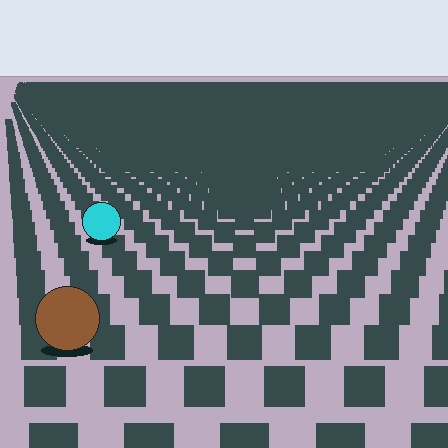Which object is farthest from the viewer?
The cyan circle is farthest from the viewer. It appears smaller and the ground texture around it is denser.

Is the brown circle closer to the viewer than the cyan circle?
Yes. The brown circle is closer — you can tell from the texture gradient: the ground texture is coarser near it.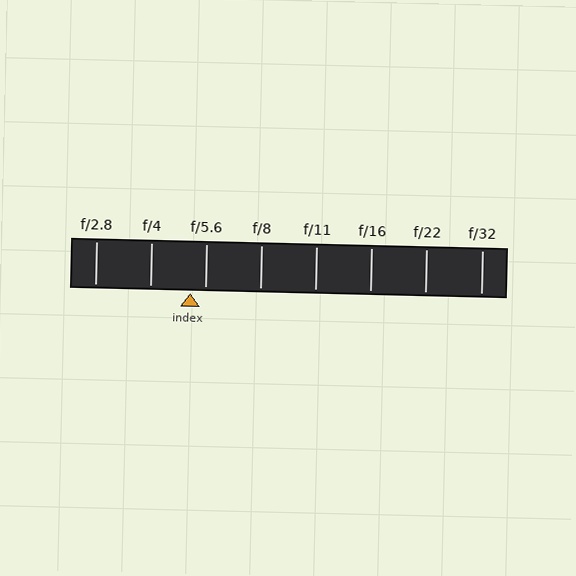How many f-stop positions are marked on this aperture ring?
There are 8 f-stop positions marked.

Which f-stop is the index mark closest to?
The index mark is closest to f/5.6.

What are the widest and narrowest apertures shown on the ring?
The widest aperture shown is f/2.8 and the narrowest is f/32.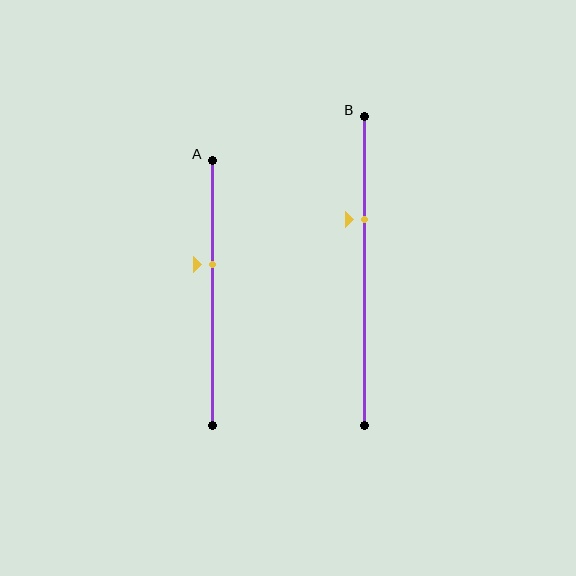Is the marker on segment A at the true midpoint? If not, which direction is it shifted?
No, the marker on segment A is shifted upward by about 11% of the segment length.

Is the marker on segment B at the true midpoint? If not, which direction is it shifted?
No, the marker on segment B is shifted upward by about 17% of the segment length.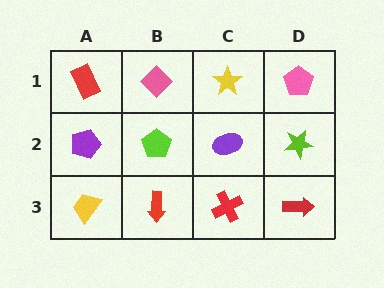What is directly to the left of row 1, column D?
A yellow star.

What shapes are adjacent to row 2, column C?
A yellow star (row 1, column C), a red cross (row 3, column C), a lime pentagon (row 2, column B), a lime star (row 2, column D).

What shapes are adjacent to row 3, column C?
A purple ellipse (row 2, column C), a red arrow (row 3, column B), a red arrow (row 3, column D).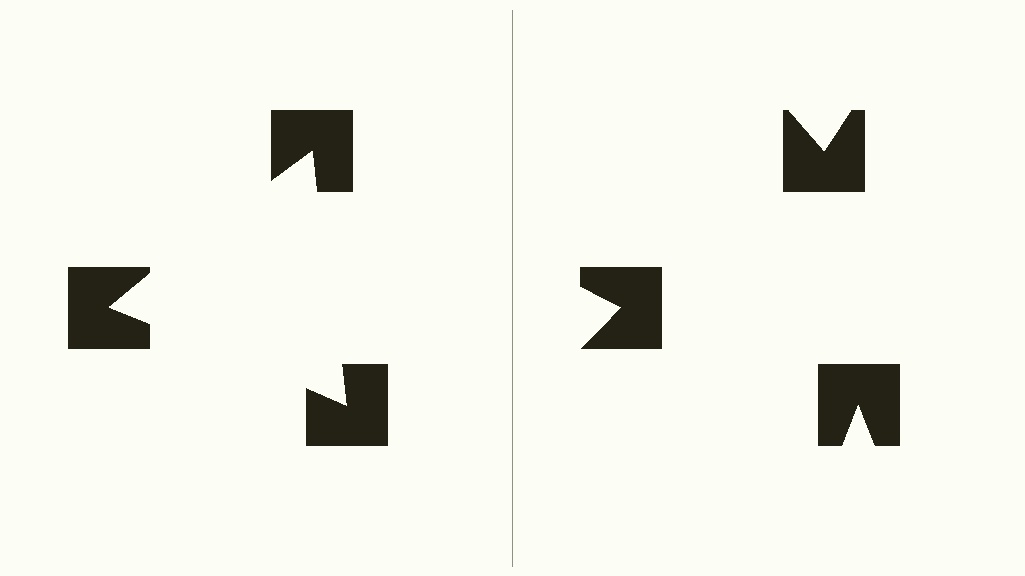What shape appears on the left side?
An illusory triangle.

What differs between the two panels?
The notched squares are positioned identically on both sides; only the wedge orientations differ. On the left they align to a triangle; on the right they are misaligned.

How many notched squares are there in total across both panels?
6 — 3 on each side.